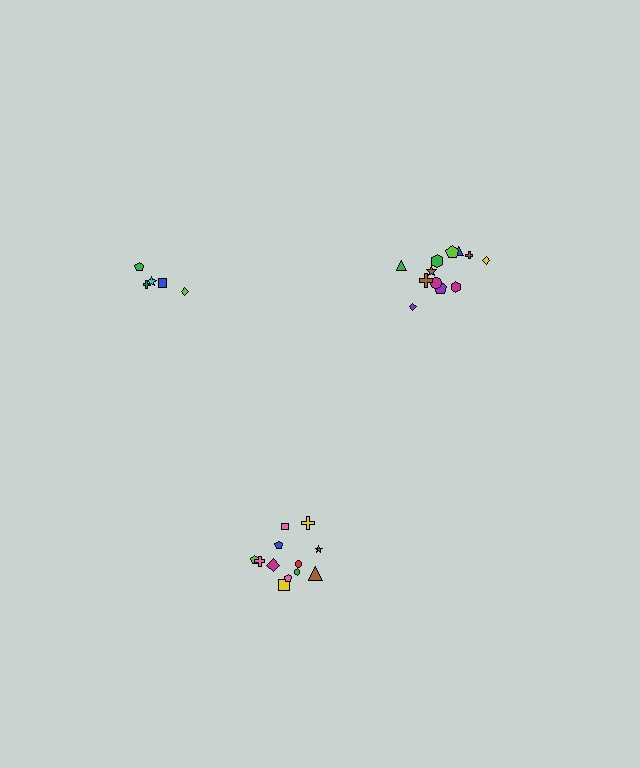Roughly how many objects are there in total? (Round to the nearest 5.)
Roughly 30 objects in total.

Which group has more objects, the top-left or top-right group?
The top-right group.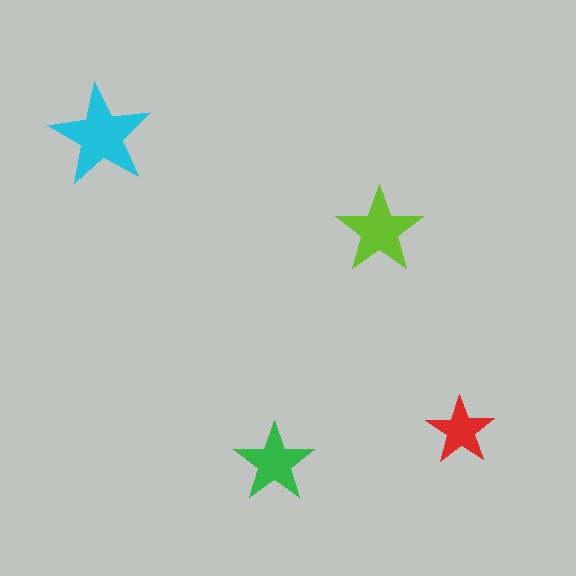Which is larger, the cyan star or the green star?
The cyan one.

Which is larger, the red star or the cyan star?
The cyan one.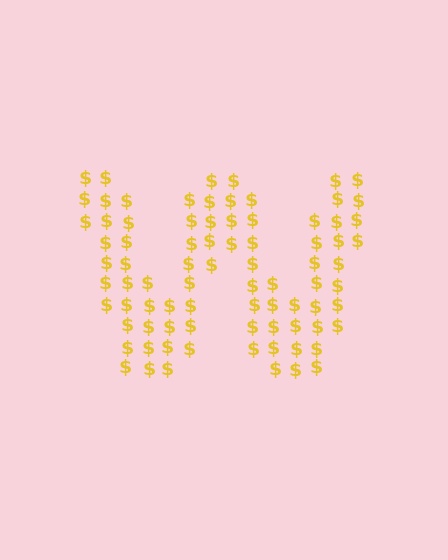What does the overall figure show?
The overall figure shows the letter W.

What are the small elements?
The small elements are dollar signs.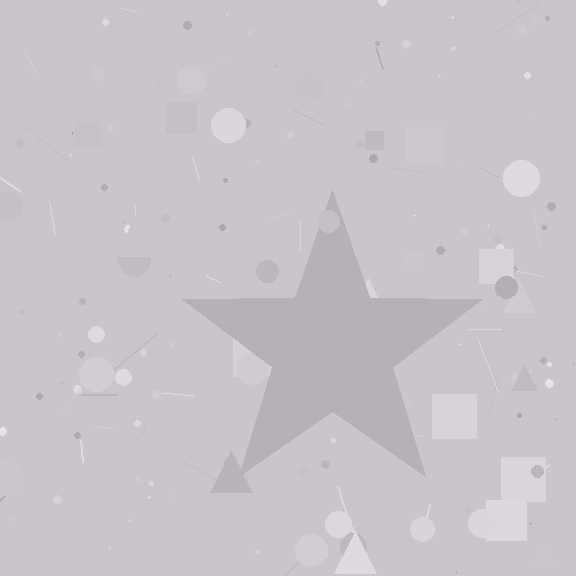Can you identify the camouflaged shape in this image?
The camouflaged shape is a star.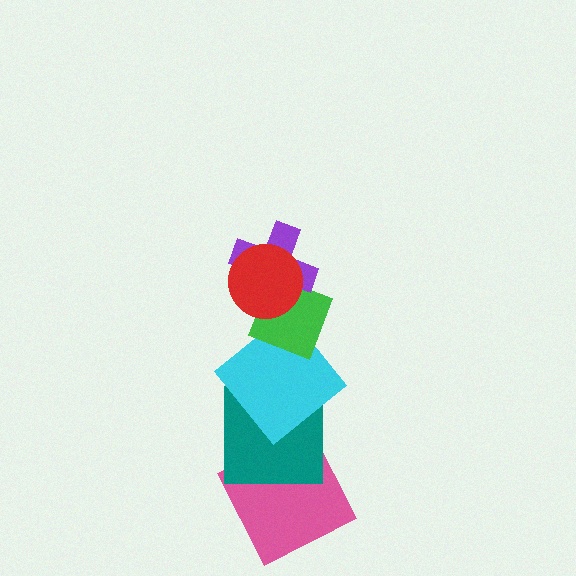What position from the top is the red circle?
The red circle is 1st from the top.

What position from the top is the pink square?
The pink square is 6th from the top.